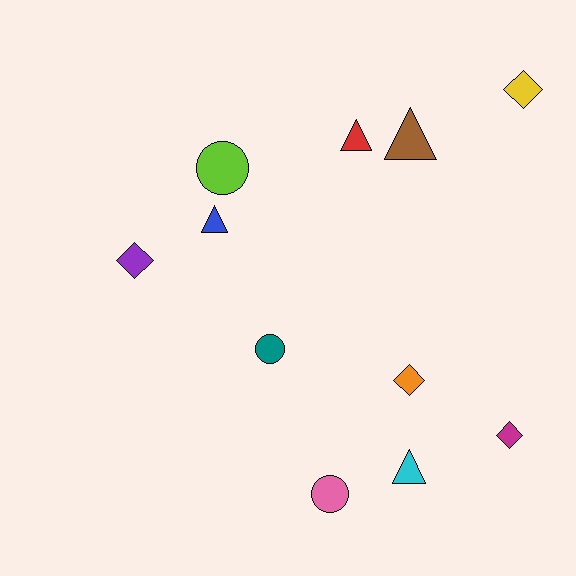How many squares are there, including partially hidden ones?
There are no squares.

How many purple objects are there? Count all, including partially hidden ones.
There is 1 purple object.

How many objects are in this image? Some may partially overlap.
There are 11 objects.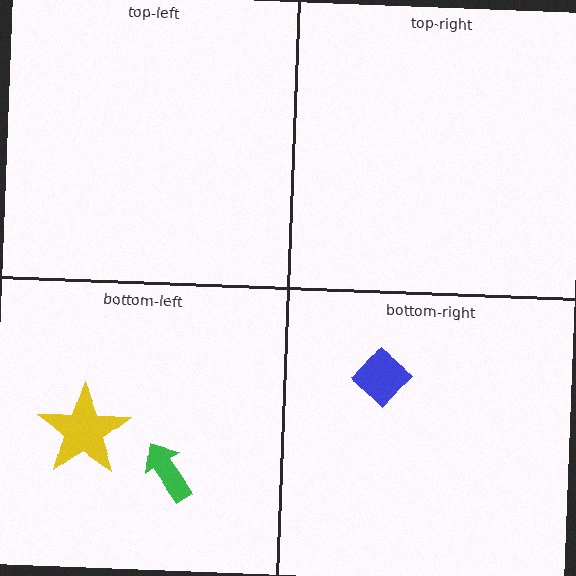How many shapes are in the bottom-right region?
1.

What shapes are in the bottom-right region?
The blue diamond.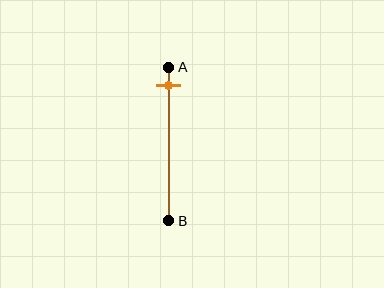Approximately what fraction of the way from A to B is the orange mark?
The orange mark is approximately 10% of the way from A to B.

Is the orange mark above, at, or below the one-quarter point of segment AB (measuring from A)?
The orange mark is above the one-quarter point of segment AB.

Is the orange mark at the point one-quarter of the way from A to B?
No, the mark is at about 10% from A, not at the 25% one-quarter point.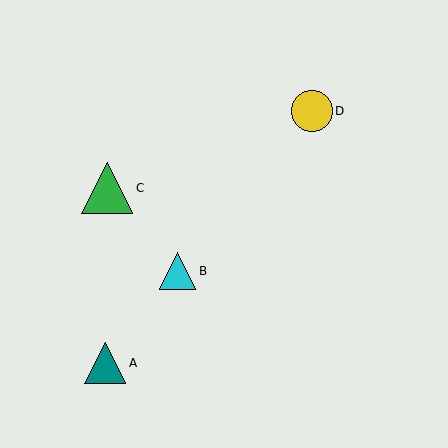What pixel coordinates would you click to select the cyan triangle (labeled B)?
Click at (177, 271) to select the cyan triangle B.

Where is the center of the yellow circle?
The center of the yellow circle is at (312, 111).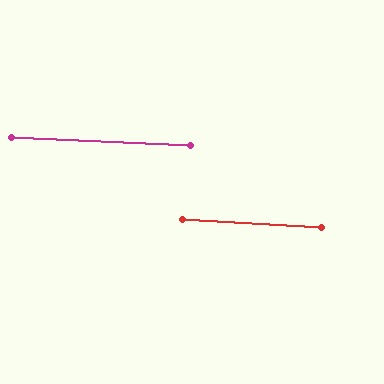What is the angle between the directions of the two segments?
Approximately 1 degree.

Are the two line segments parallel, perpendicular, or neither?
Parallel — their directions differ by only 0.9°.